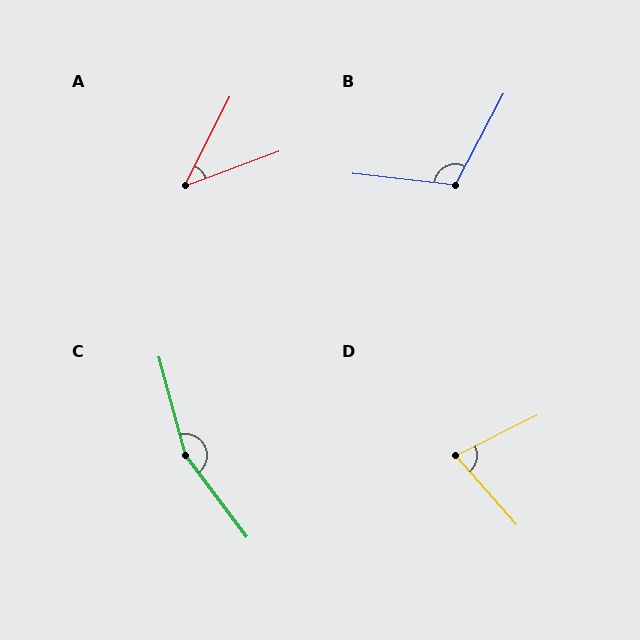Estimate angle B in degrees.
Approximately 112 degrees.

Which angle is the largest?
C, at approximately 158 degrees.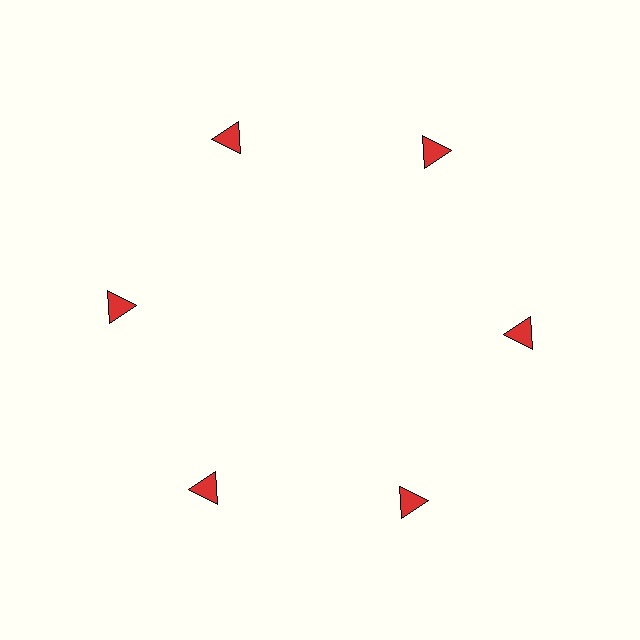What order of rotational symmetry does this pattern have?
This pattern has 6-fold rotational symmetry.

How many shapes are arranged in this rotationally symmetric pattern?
There are 6 shapes, arranged in 6 groups of 1.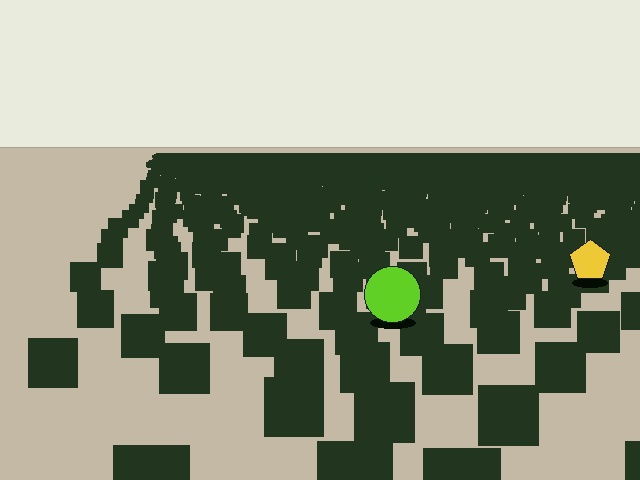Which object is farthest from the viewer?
The yellow pentagon is farthest from the viewer. It appears smaller and the ground texture around it is denser.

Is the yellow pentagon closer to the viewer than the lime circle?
No. The lime circle is closer — you can tell from the texture gradient: the ground texture is coarser near it.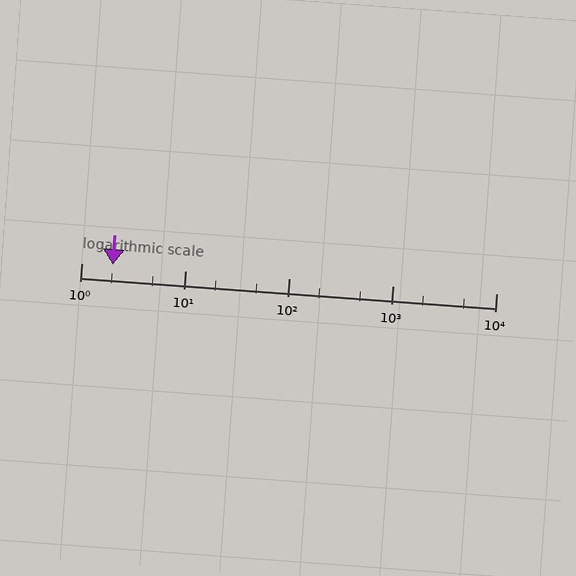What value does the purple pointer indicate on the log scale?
The pointer indicates approximately 2.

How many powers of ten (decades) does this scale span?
The scale spans 4 decades, from 1 to 10000.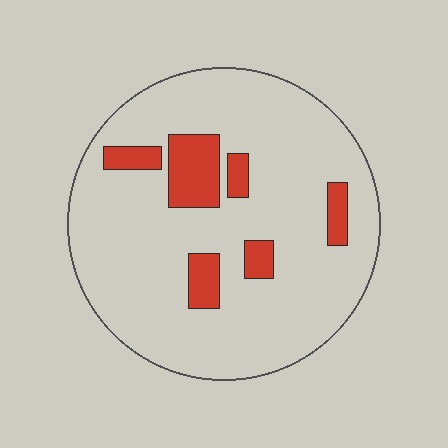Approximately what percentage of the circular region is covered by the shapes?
Approximately 15%.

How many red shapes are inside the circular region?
6.